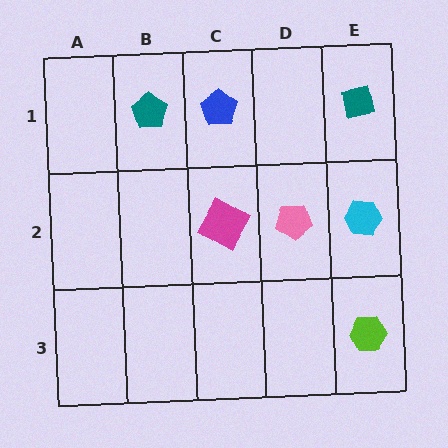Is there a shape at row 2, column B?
No, that cell is empty.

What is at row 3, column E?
A lime hexagon.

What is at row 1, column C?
A blue pentagon.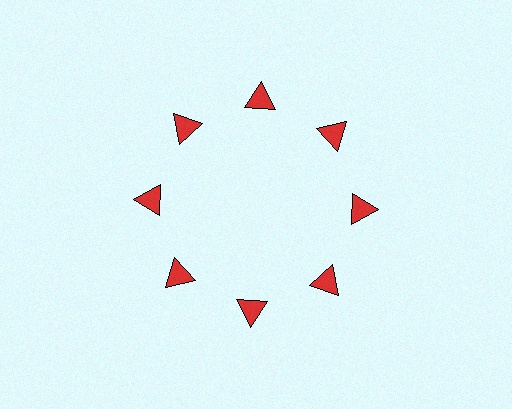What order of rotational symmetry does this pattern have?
This pattern has 8-fold rotational symmetry.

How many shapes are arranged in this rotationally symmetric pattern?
There are 8 shapes, arranged in 8 groups of 1.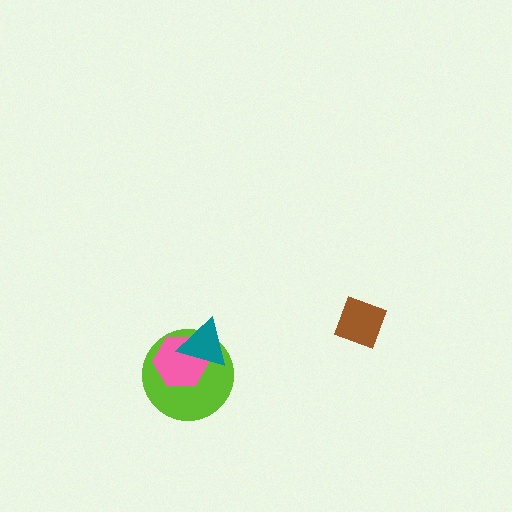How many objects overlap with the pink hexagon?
2 objects overlap with the pink hexagon.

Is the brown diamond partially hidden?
No, no other shape covers it.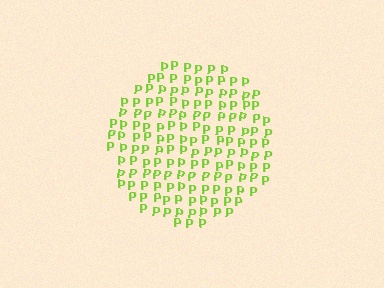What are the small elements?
The small elements are letter P's.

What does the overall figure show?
The overall figure shows a circle.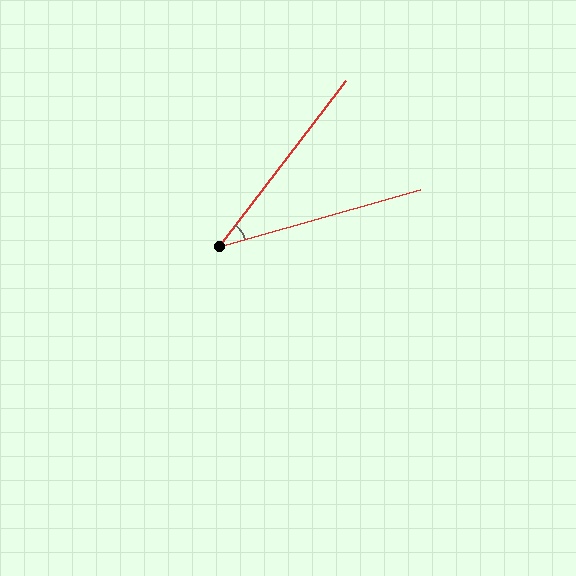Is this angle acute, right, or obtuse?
It is acute.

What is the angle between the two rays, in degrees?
Approximately 37 degrees.